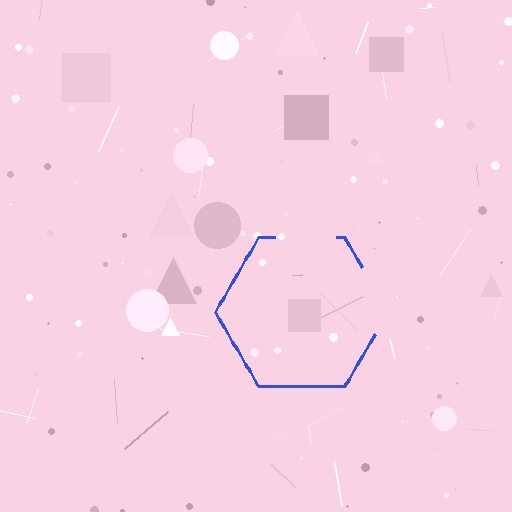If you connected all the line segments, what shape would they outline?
They would outline a hexagon.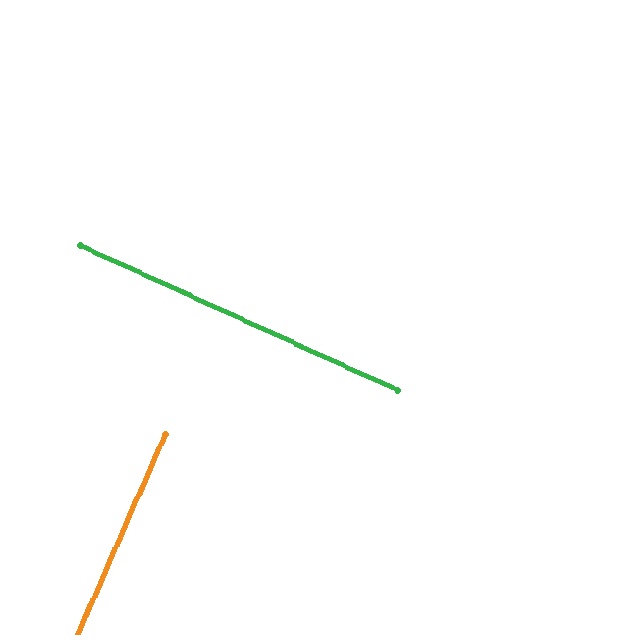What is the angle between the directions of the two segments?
Approximately 89 degrees.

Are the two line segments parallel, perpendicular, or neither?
Perpendicular — they meet at approximately 89°.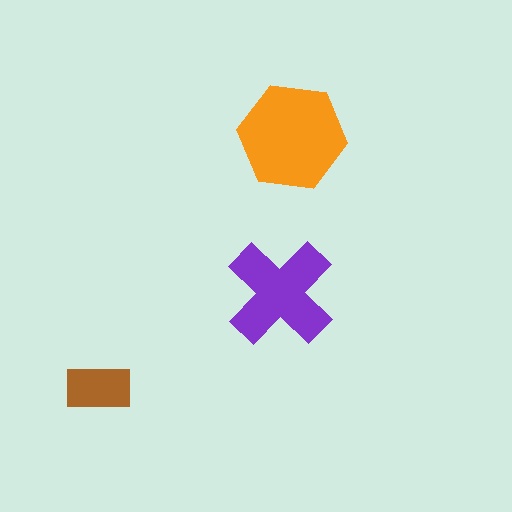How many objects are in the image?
There are 3 objects in the image.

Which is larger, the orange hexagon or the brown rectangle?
The orange hexagon.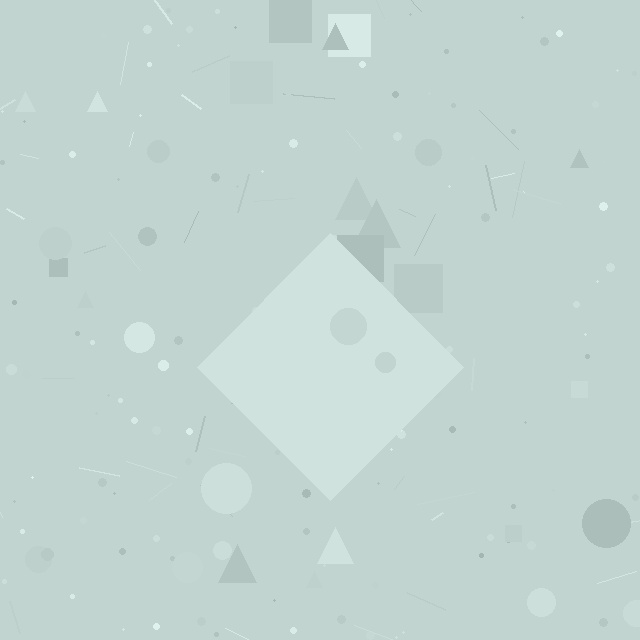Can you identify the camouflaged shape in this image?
The camouflaged shape is a diamond.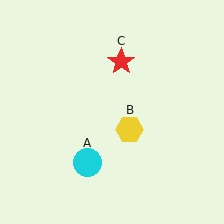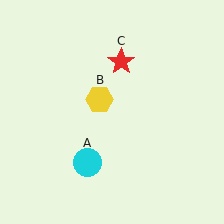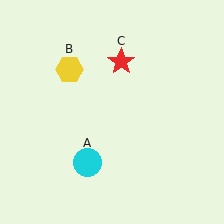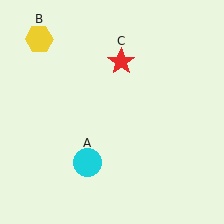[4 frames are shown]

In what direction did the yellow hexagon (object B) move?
The yellow hexagon (object B) moved up and to the left.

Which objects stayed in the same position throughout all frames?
Cyan circle (object A) and red star (object C) remained stationary.